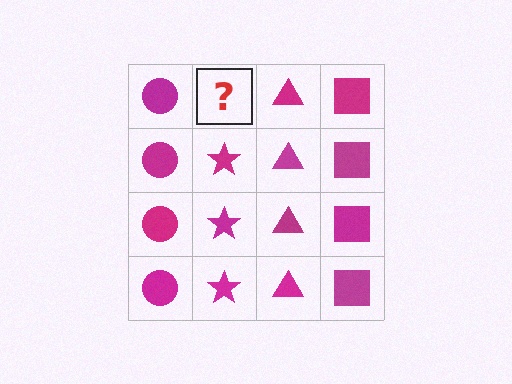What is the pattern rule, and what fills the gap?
The rule is that each column has a consistent shape. The gap should be filled with a magenta star.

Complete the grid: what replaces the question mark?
The question mark should be replaced with a magenta star.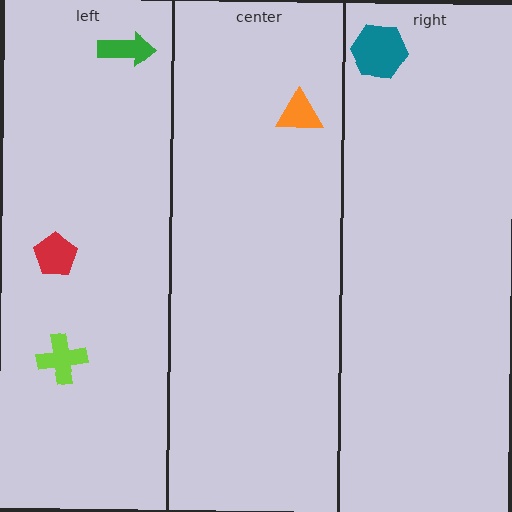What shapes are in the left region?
The green arrow, the red pentagon, the lime cross.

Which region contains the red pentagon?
The left region.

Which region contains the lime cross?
The left region.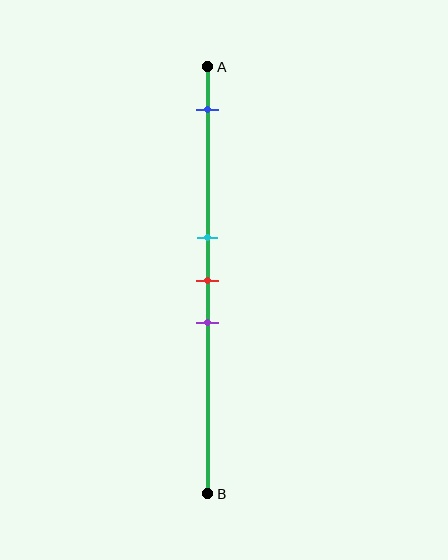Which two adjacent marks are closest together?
The cyan and red marks are the closest adjacent pair.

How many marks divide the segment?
There are 4 marks dividing the segment.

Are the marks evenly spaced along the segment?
No, the marks are not evenly spaced.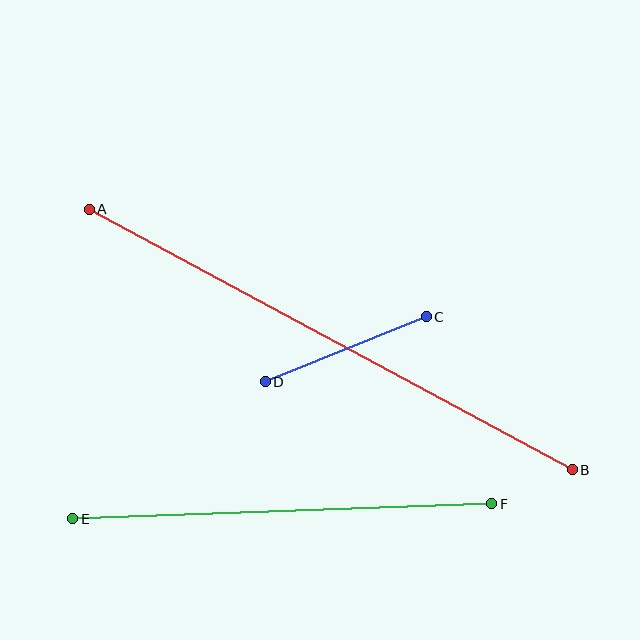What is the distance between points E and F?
The distance is approximately 419 pixels.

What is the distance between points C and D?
The distance is approximately 173 pixels.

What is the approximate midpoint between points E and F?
The midpoint is at approximately (282, 511) pixels.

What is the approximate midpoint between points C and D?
The midpoint is at approximately (346, 349) pixels.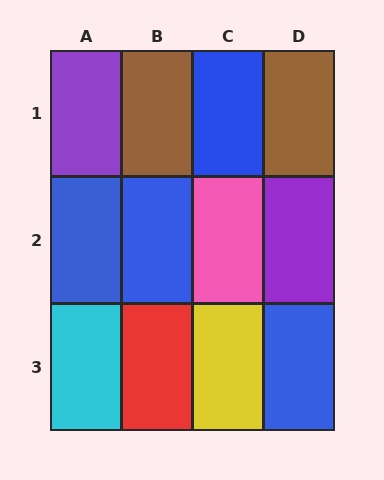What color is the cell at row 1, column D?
Brown.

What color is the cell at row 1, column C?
Blue.